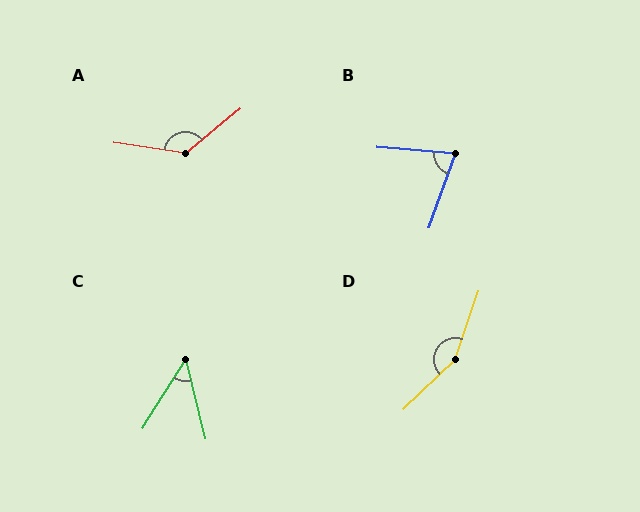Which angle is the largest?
D, at approximately 153 degrees.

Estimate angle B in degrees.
Approximately 75 degrees.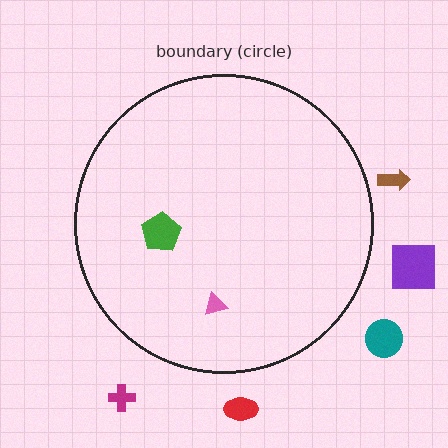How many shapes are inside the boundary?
2 inside, 5 outside.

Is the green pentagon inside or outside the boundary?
Inside.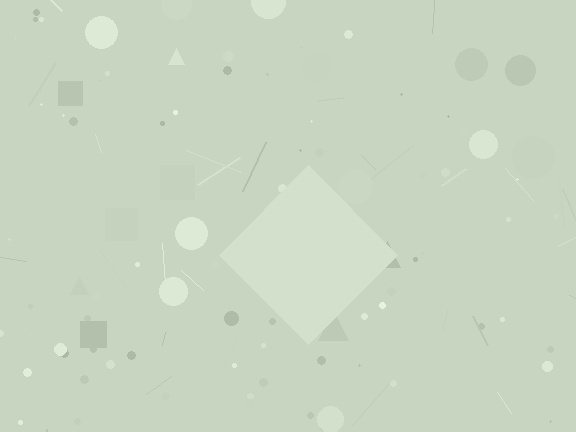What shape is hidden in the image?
A diamond is hidden in the image.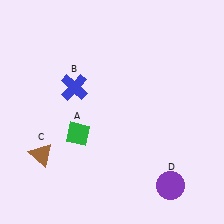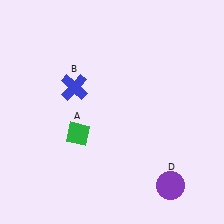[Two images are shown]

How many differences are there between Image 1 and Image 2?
There is 1 difference between the two images.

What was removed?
The brown triangle (C) was removed in Image 2.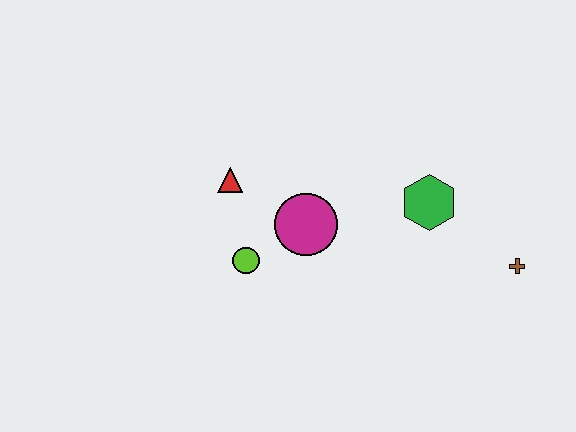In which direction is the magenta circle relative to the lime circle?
The magenta circle is to the right of the lime circle.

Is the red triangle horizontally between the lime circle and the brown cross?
No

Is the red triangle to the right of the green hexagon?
No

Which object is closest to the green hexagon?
The brown cross is closest to the green hexagon.